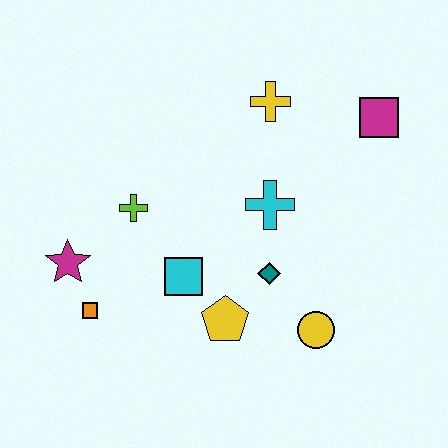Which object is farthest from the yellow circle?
The magenta star is farthest from the yellow circle.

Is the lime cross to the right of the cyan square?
No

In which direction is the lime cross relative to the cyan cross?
The lime cross is to the left of the cyan cross.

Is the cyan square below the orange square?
No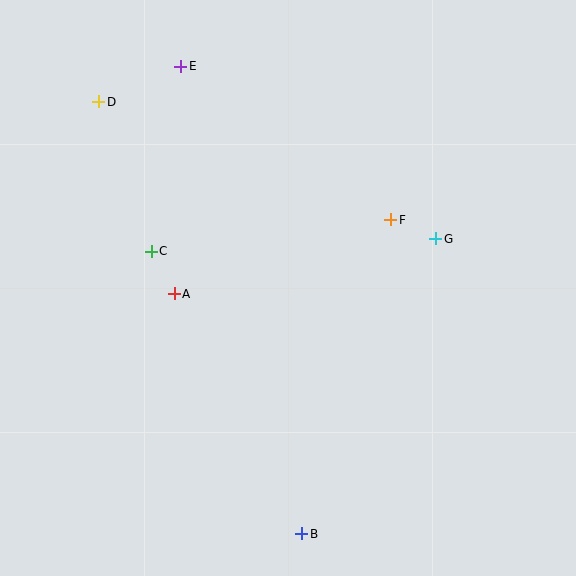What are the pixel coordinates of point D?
Point D is at (99, 102).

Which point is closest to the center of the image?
Point A at (174, 294) is closest to the center.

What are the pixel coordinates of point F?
Point F is at (391, 220).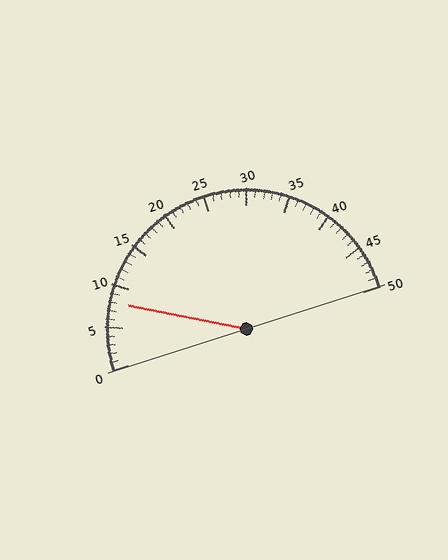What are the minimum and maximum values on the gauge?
The gauge ranges from 0 to 50.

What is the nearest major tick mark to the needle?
The nearest major tick mark is 10.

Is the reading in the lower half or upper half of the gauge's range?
The reading is in the lower half of the range (0 to 50).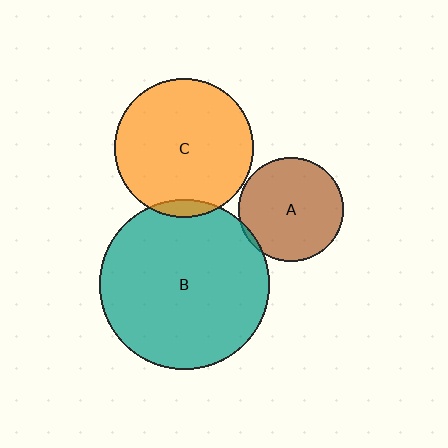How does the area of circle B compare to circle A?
Approximately 2.6 times.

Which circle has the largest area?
Circle B (teal).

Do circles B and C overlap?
Yes.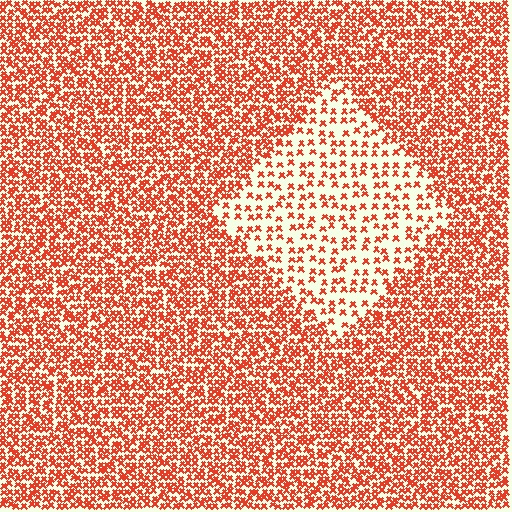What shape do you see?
I see a diamond.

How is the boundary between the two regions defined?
The boundary is defined by a change in element density (approximately 2.4x ratio). All elements are the same color, size, and shape.